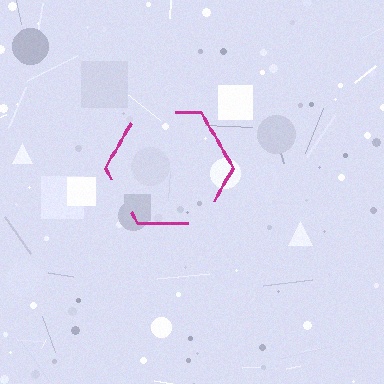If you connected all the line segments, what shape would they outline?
They would outline a hexagon.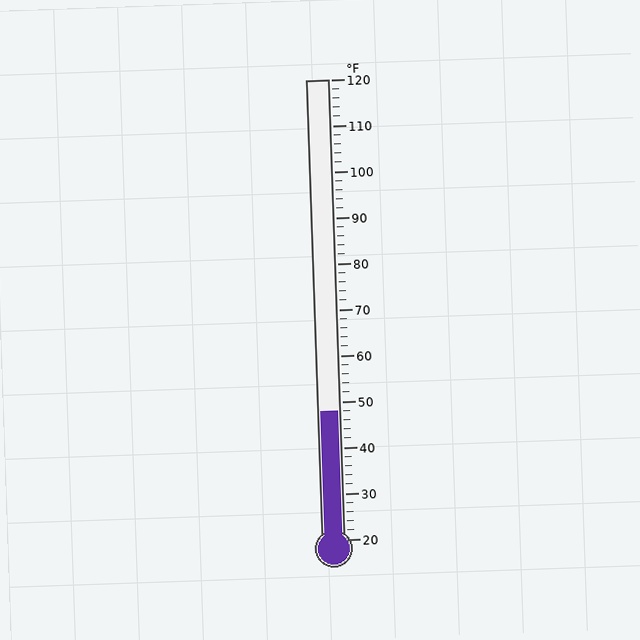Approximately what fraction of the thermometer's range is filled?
The thermometer is filled to approximately 30% of its range.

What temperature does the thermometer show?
The thermometer shows approximately 48°F.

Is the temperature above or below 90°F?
The temperature is below 90°F.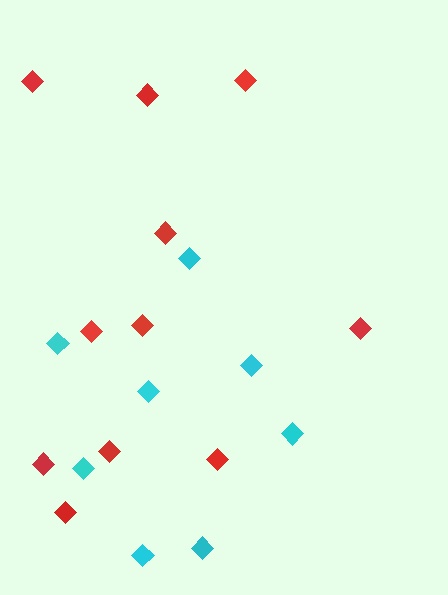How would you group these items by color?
There are 2 groups: one group of red diamonds (11) and one group of cyan diamonds (8).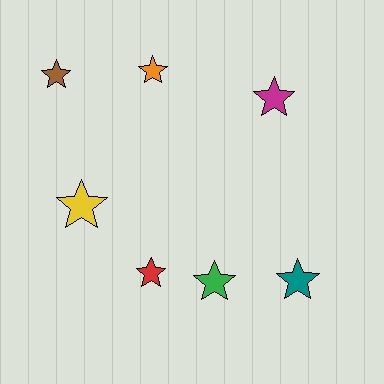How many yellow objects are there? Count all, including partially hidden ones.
There is 1 yellow object.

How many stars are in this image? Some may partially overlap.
There are 7 stars.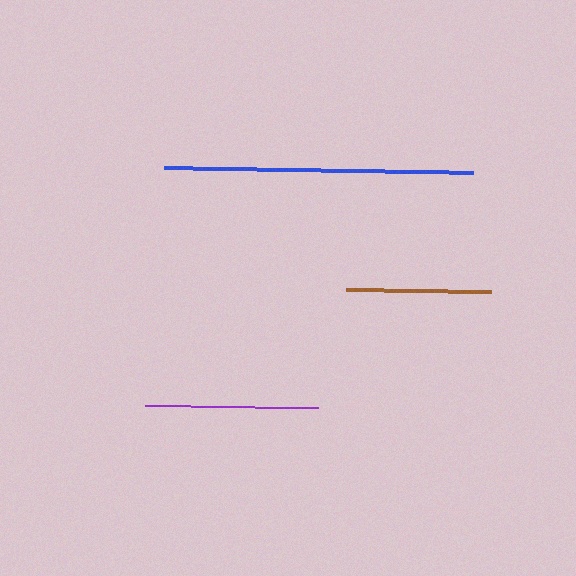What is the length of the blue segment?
The blue segment is approximately 309 pixels long.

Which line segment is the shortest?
The brown line is the shortest at approximately 145 pixels.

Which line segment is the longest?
The blue line is the longest at approximately 309 pixels.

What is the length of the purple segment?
The purple segment is approximately 173 pixels long.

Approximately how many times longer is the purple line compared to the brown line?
The purple line is approximately 1.2 times the length of the brown line.